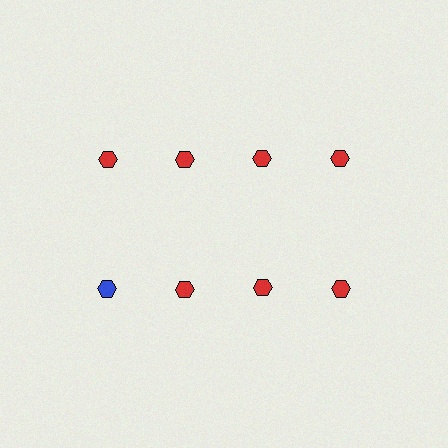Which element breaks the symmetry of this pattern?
The blue hexagon in the second row, leftmost column breaks the symmetry. All other shapes are red hexagons.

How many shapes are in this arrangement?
There are 8 shapes arranged in a grid pattern.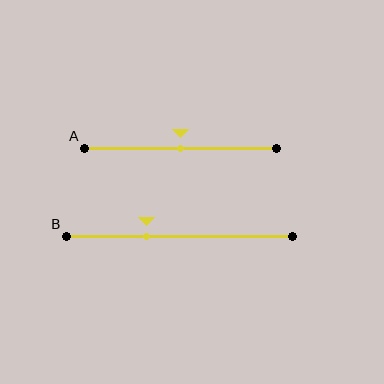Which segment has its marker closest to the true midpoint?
Segment A has its marker closest to the true midpoint.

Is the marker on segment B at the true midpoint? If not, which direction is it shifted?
No, the marker on segment B is shifted to the left by about 14% of the segment length.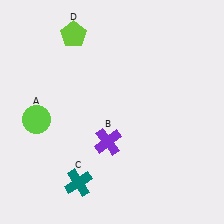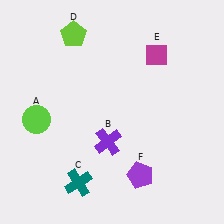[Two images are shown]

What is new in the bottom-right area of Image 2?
A purple pentagon (F) was added in the bottom-right area of Image 2.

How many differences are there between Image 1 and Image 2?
There are 2 differences between the two images.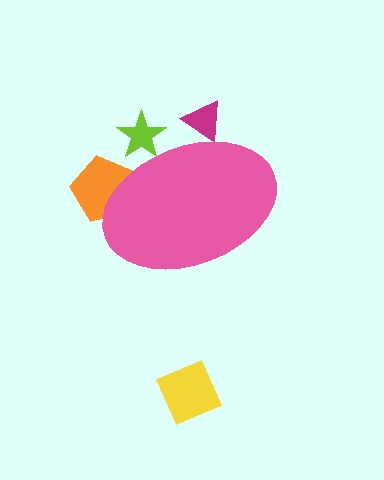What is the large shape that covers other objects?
A pink ellipse.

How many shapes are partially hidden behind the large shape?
3 shapes are partially hidden.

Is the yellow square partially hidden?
No, the yellow square is fully visible.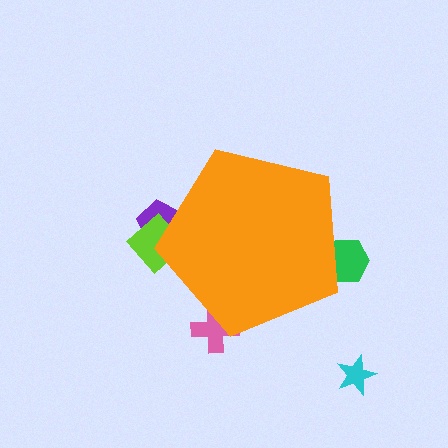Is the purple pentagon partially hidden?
Yes, the purple pentagon is partially hidden behind the orange pentagon.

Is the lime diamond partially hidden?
Yes, the lime diamond is partially hidden behind the orange pentagon.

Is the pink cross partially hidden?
Yes, the pink cross is partially hidden behind the orange pentagon.